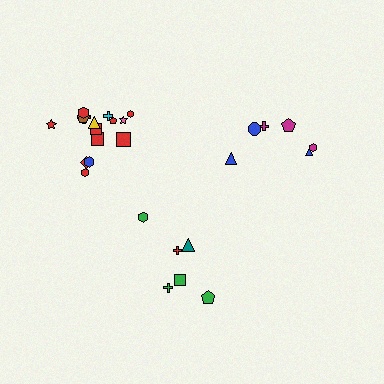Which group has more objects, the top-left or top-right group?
The top-left group.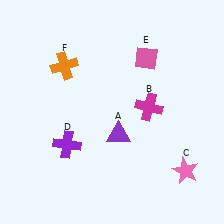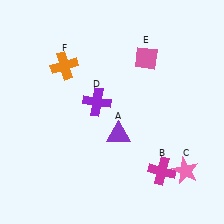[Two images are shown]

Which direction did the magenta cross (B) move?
The magenta cross (B) moved down.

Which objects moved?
The objects that moved are: the magenta cross (B), the purple cross (D).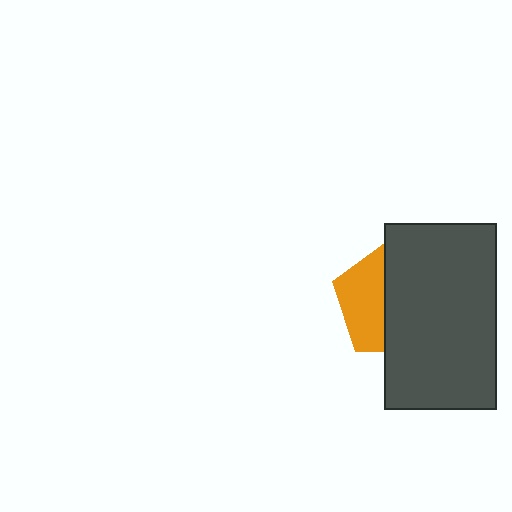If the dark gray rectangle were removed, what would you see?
You would see the complete orange pentagon.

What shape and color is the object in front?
The object in front is a dark gray rectangle.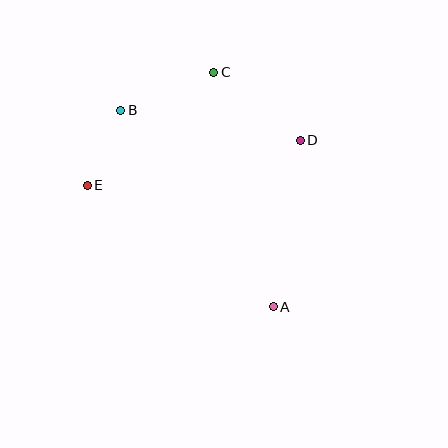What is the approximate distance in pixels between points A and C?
The distance between A and C is approximately 242 pixels.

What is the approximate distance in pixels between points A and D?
The distance between A and D is approximately 169 pixels.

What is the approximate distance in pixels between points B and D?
The distance between B and D is approximately 182 pixels.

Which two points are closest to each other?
Points B and E are closest to each other.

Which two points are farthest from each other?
Points A and B are farthest from each other.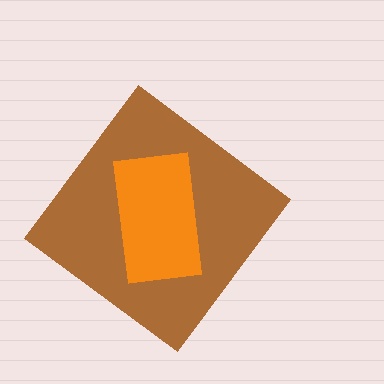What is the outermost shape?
The brown diamond.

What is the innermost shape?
The orange rectangle.